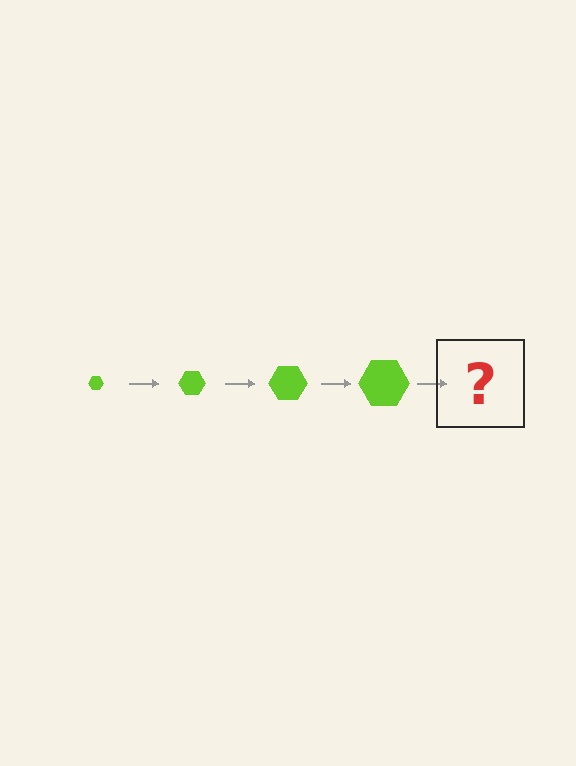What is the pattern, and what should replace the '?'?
The pattern is that the hexagon gets progressively larger each step. The '?' should be a lime hexagon, larger than the previous one.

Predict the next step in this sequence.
The next step is a lime hexagon, larger than the previous one.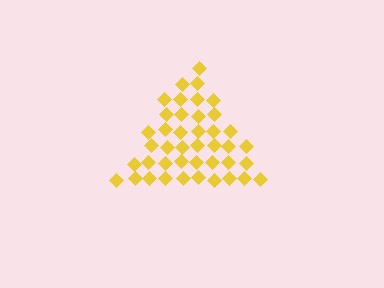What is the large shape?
The large shape is a triangle.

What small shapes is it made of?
It is made of small diamonds.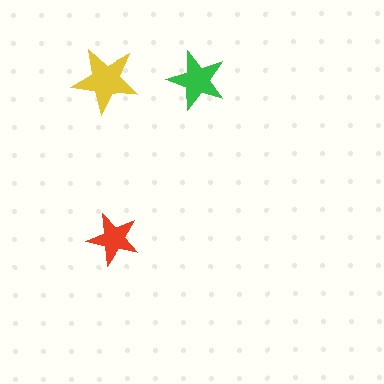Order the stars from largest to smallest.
the yellow one, the green one, the red one.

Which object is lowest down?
The red star is bottommost.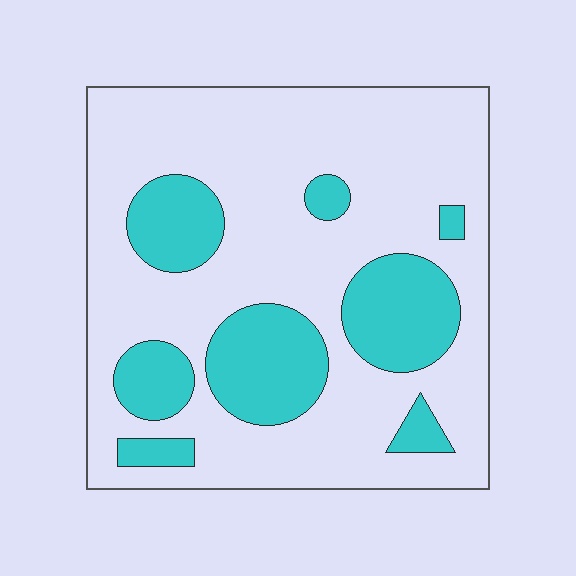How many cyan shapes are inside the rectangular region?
8.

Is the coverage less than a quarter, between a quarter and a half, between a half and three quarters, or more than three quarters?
Between a quarter and a half.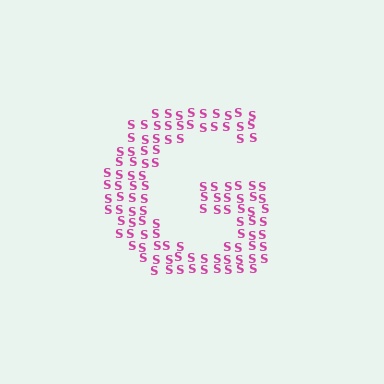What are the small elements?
The small elements are letter S's.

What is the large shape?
The large shape is the letter G.